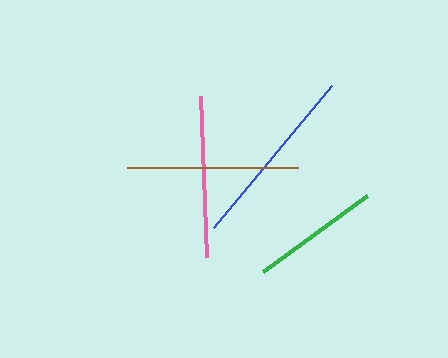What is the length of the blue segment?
The blue segment is approximately 185 pixels long.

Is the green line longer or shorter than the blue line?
The blue line is longer than the green line.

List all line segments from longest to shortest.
From longest to shortest: blue, brown, pink, green.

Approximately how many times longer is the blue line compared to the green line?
The blue line is approximately 1.4 times the length of the green line.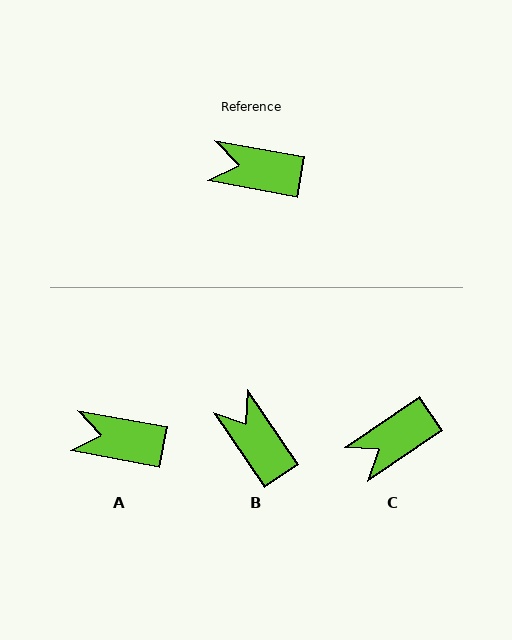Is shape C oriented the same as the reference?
No, it is off by about 45 degrees.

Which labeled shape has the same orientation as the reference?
A.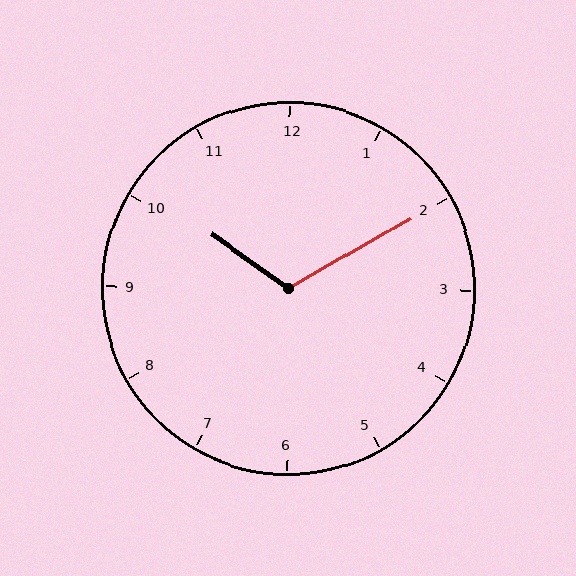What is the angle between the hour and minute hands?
Approximately 115 degrees.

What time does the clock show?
10:10.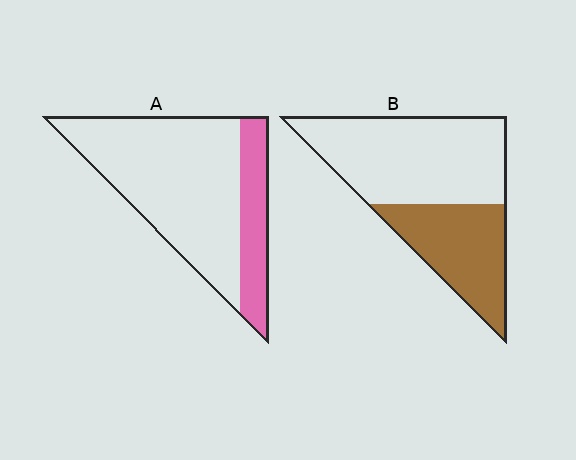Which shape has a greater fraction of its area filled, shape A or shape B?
Shape B.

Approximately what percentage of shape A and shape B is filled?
A is approximately 25% and B is approximately 40%.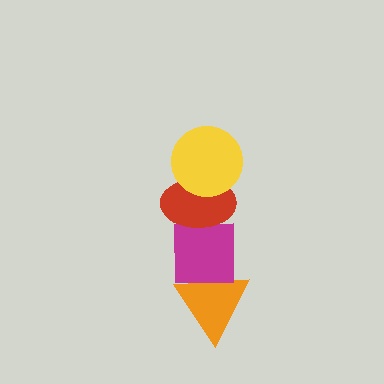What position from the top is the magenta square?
The magenta square is 3rd from the top.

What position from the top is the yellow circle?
The yellow circle is 1st from the top.